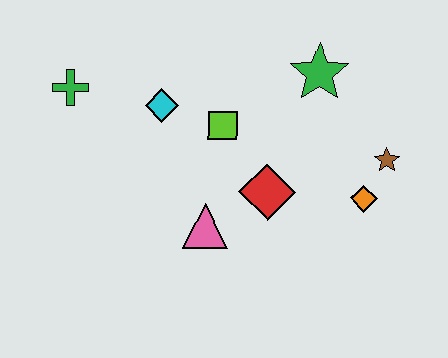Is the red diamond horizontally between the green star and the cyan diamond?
Yes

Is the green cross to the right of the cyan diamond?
No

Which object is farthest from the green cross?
The brown star is farthest from the green cross.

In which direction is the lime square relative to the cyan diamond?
The lime square is to the right of the cyan diamond.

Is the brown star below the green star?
Yes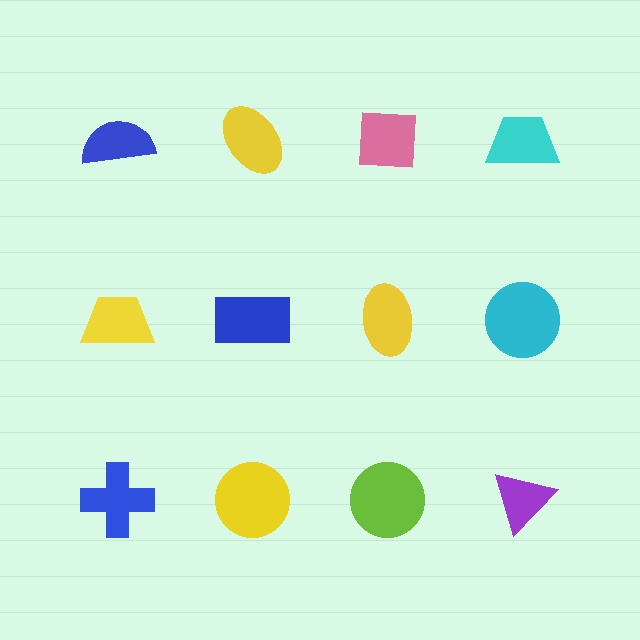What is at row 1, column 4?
A cyan trapezoid.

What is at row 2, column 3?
A yellow ellipse.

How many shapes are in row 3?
4 shapes.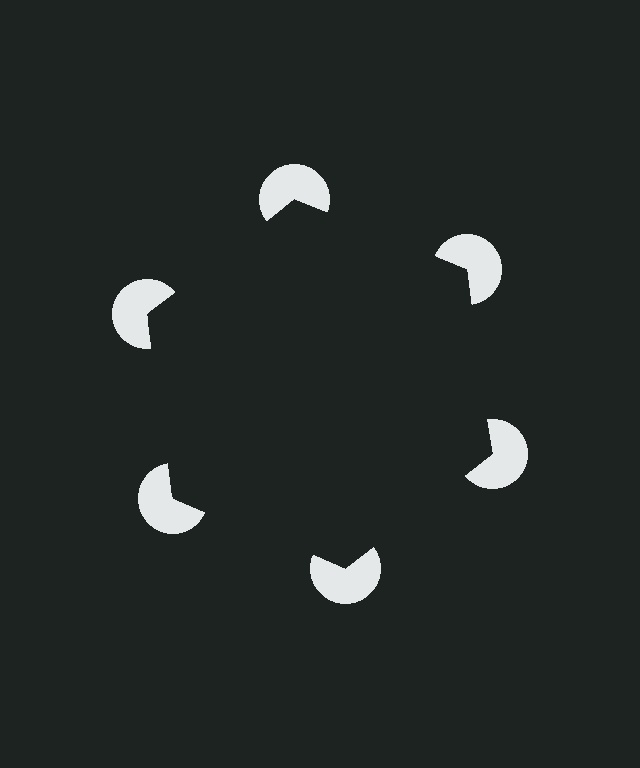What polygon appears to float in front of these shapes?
An illusory hexagon — its edges are inferred from the aligned wedge cuts in the pac-man discs, not physically drawn.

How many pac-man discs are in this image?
There are 6 — one at each vertex of the illusory hexagon.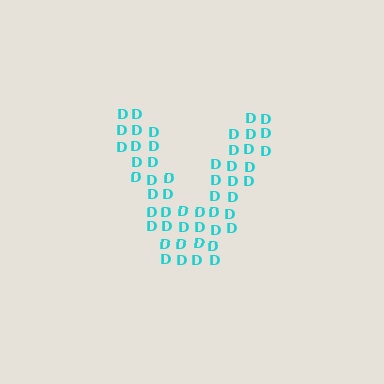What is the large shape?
The large shape is the letter V.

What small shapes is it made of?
It is made of small letter D's.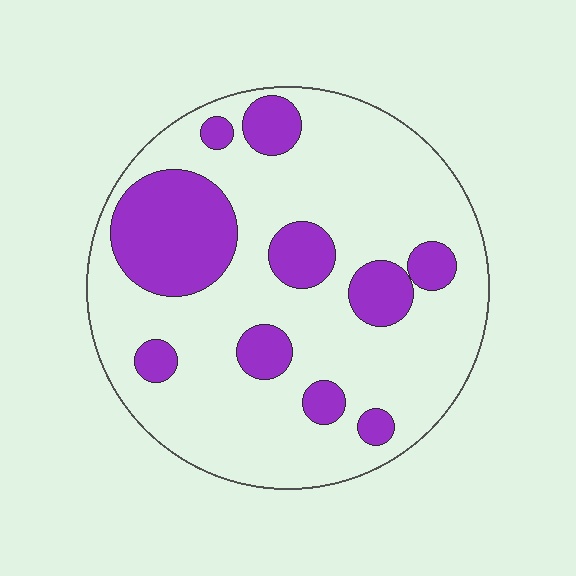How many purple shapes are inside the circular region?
10.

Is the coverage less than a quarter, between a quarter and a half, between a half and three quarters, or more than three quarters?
Between a quarter and a half.